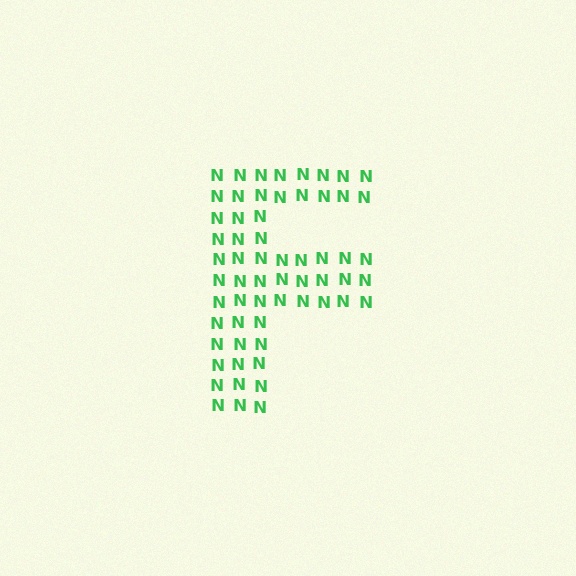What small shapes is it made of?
It is made of small letter N's.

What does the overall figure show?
The overall figure shows the letter F.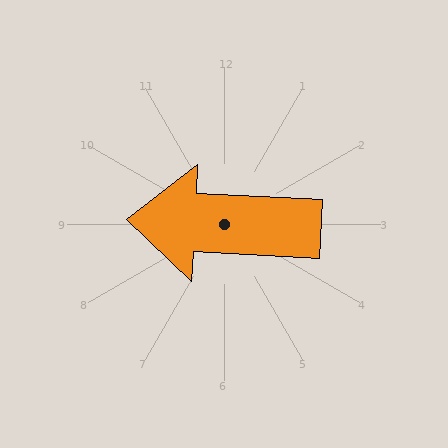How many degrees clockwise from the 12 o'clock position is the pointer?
Approximately 273 degrees.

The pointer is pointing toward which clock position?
Roughly 9 o'clock.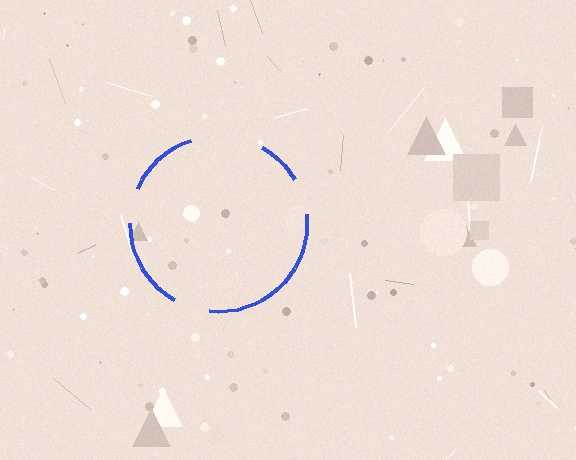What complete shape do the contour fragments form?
The contour fragments form a circle.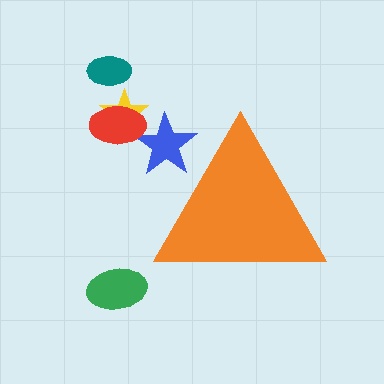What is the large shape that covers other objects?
An orange triangle.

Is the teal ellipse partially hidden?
No, the teal ellipse is fully visible.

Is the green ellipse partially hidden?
No, the green ellipse is fully visible.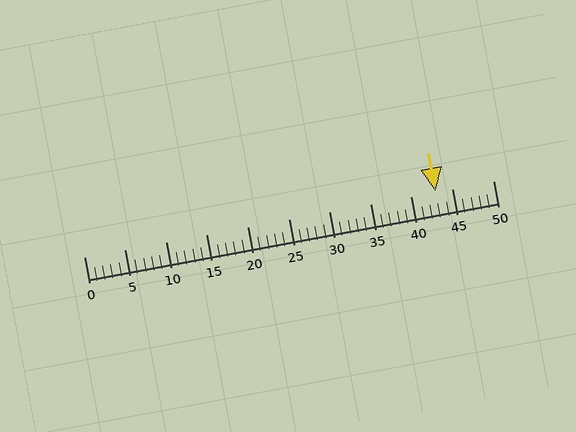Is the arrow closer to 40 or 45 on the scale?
The arrow is closer to 45.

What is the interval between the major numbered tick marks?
The major tick marks are spaced 5 units apart.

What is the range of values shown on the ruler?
The ruler shows values from 0 to 50.